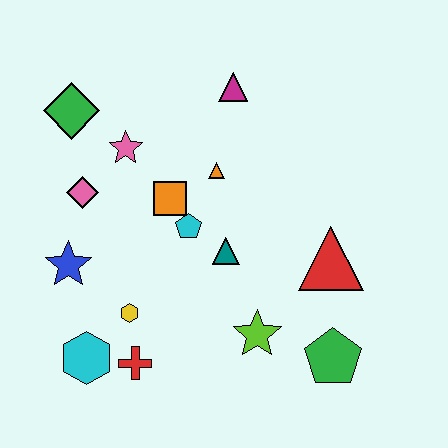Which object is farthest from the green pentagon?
The green diamond is farthest from the green pentagon.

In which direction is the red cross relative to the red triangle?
The red cross is to the left of the red triangle.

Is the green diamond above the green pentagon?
Yes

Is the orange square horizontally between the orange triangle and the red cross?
Yes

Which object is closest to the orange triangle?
The orange square is closest to the orange triangle.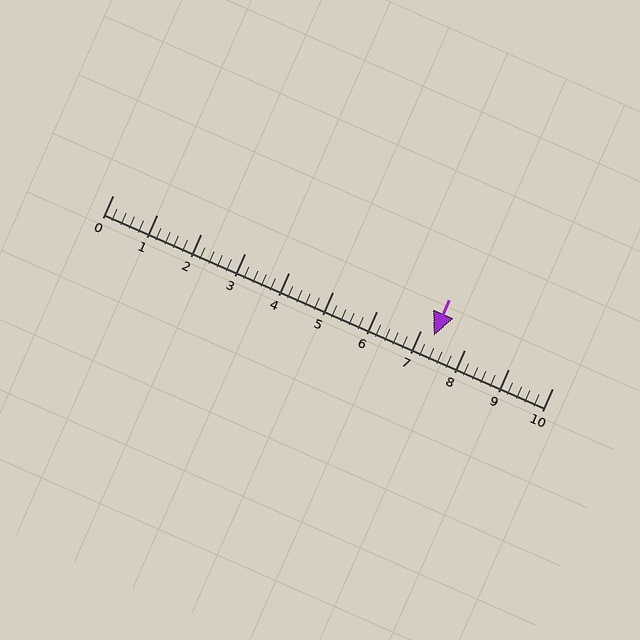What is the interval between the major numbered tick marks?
The major tick marks are spaced 1 units apart.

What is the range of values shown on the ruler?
The ruler shows values from 0 to 10.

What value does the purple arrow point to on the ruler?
The purple arrow points to approximately 7.3.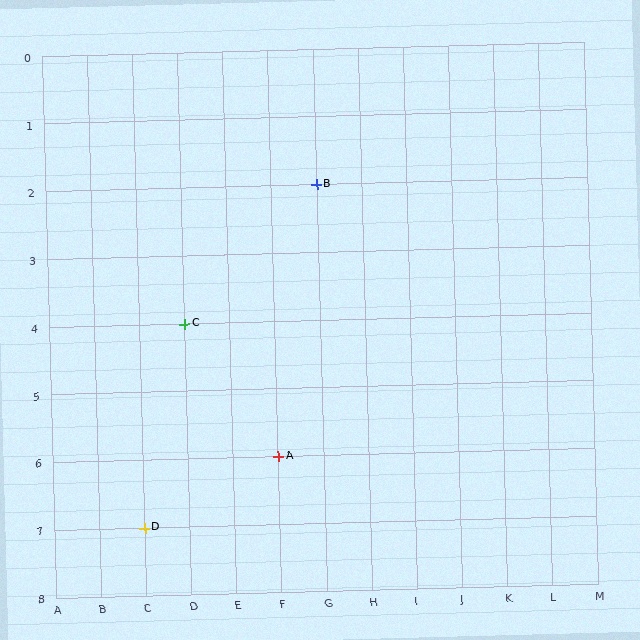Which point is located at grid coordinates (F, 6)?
Point A is at (F, 6).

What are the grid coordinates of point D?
Point D is at grid coordinates (C, 7).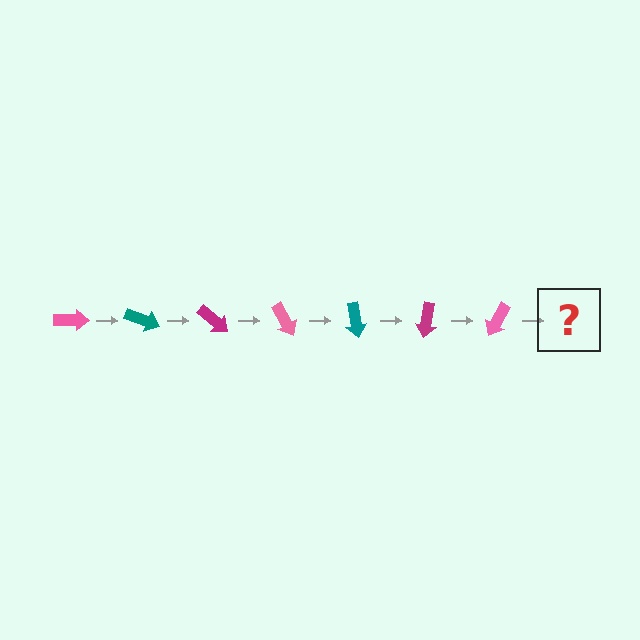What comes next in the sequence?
The next element should be a teal arrow, rotated 140 degrees from the start.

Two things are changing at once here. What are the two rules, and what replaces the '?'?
The two rules are that it rotates 20 degrees each step and the color cycles through pink, teal, and magenta. The '?' should be a teal arrow, rotated 140 degrees from the start.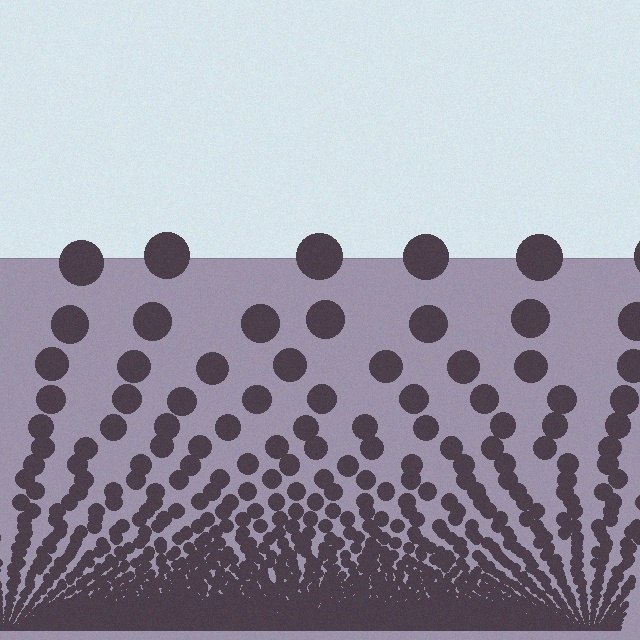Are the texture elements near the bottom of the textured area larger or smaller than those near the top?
Smaller. The gradient is inverted — elements near the bottom are smaller and denser.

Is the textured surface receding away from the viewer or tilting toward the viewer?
The surface appears to tilt toward the viewer. Texture elements get larger and sparser toward the top.